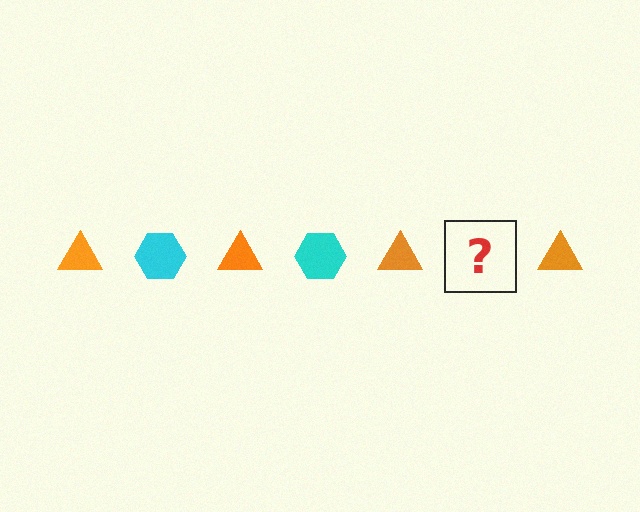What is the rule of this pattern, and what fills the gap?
The rule is that the pattern alternates between orange triangle and cyan hexagon. The gap should be filled with a cyan hexagon.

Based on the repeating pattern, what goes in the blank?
The blank should be a cyan hexagon.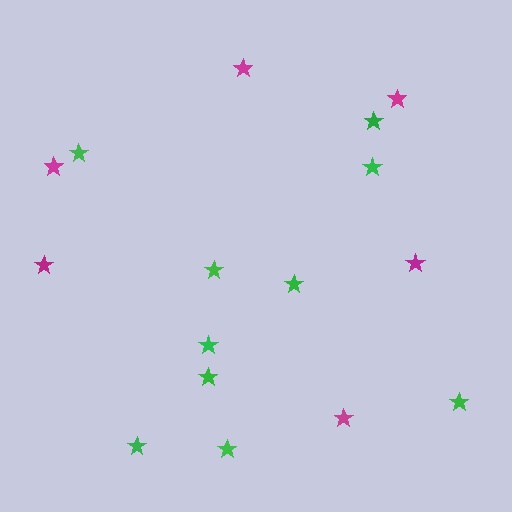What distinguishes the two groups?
There are 2 groups: one group of green stars (10) and one group of magenta stars (6).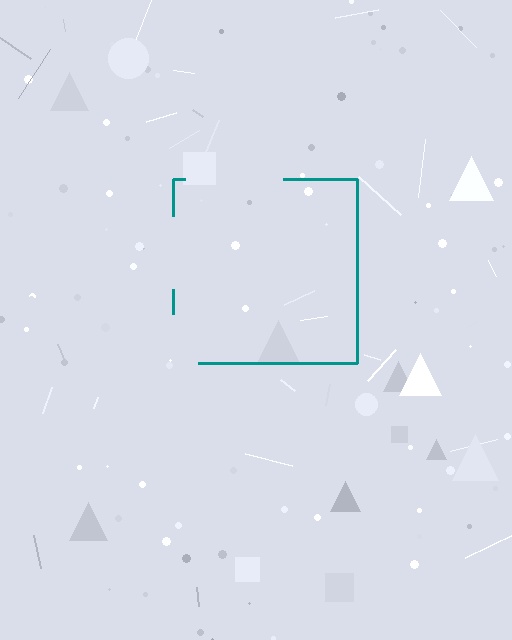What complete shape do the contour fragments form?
The contour fragments form a square.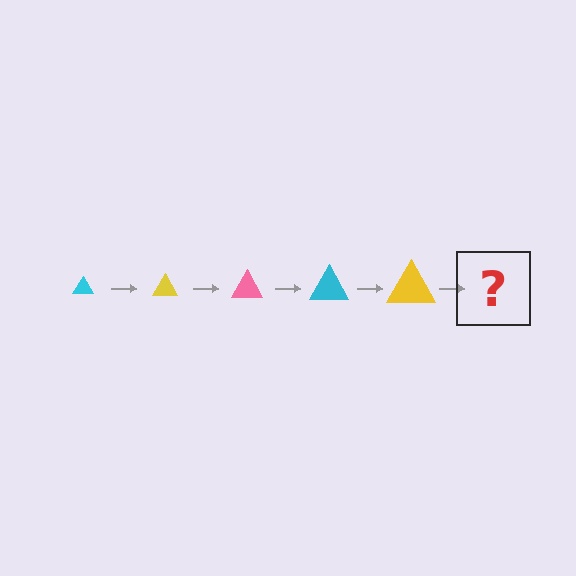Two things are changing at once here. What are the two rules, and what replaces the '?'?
The two rules are that the triangle grows larger each step and the color cycles through cyan, yellow, and pink. The '?' should be a pink triangle, larger than the previous one.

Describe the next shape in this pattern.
It should be a pink triangle, larger than the previous one.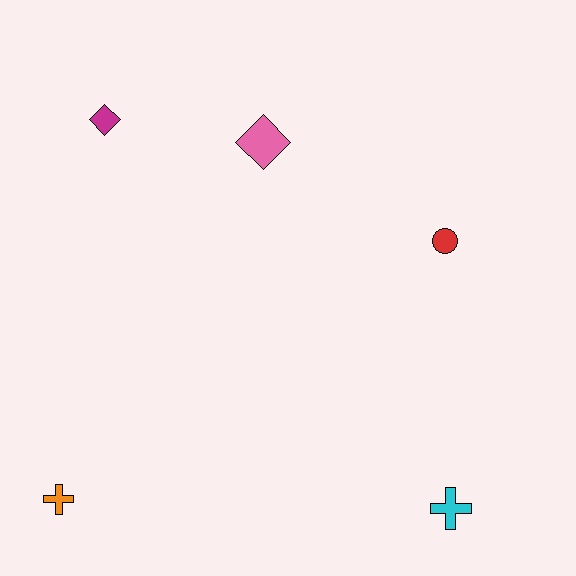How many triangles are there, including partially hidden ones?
There are no triangles.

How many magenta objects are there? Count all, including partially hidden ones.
There is 1 magenta object.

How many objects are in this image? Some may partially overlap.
There are 5 objects.